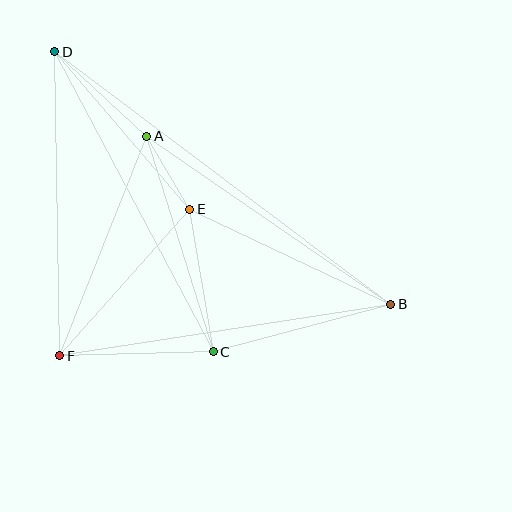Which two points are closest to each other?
Points A and E are closest to each other.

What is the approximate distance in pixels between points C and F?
The distance between C and F is approximately 154 pixels.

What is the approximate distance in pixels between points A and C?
The distance between A and C is approximately 226 pixels.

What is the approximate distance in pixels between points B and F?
The distance between B and F is approximately 335 pixels.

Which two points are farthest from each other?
Points B and D are farthest from each other.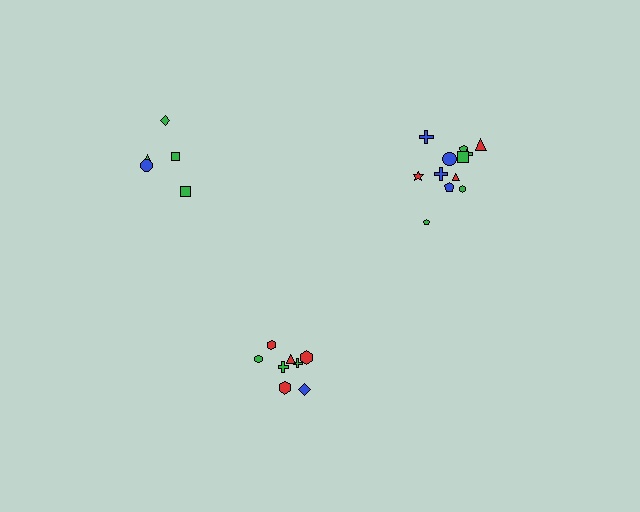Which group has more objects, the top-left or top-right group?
The top-right group.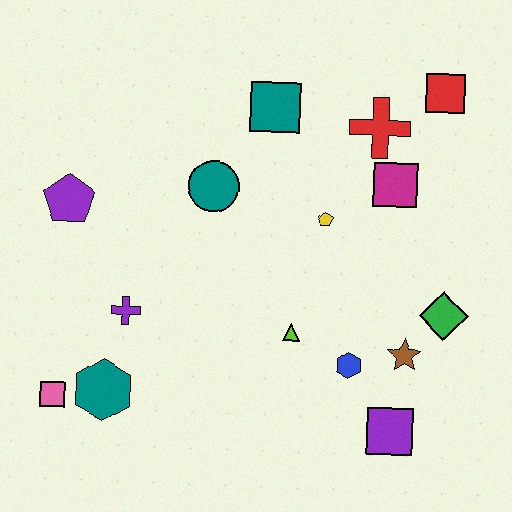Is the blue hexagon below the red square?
Yes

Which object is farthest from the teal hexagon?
The red square is farthest from the teal hexagon.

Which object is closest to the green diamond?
The brown star is closest to the green diamond.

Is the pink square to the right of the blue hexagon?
No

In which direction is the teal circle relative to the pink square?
The teal circle is above the pink square.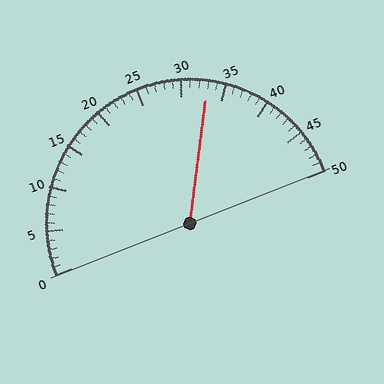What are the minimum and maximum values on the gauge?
The gauge ranges from 0 to 50.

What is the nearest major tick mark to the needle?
The nearest major tick mark is 35.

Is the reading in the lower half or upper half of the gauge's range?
The reading is in the upper half of the range (0 to 50).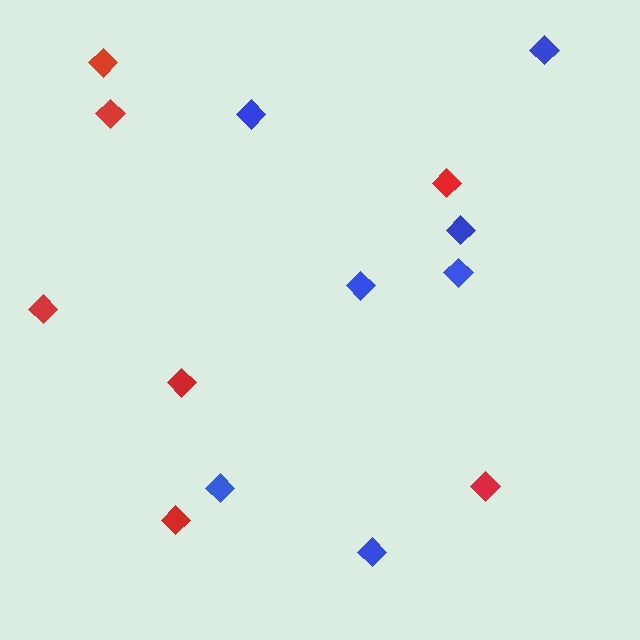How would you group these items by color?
There are 2 groups: one group of blue diamonds (7) and one group of red diamonds (7).